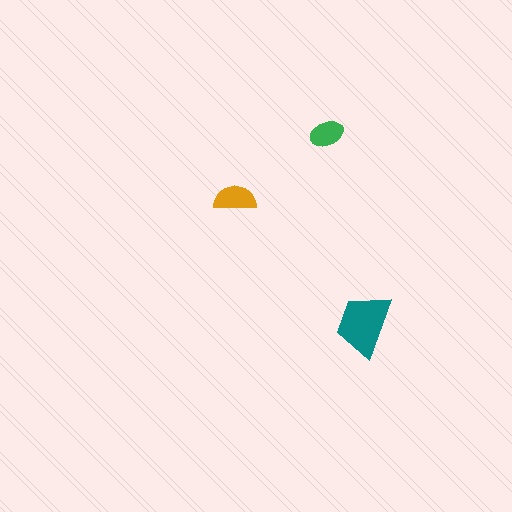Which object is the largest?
The teal trapezoid.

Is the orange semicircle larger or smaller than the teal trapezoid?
Smaller.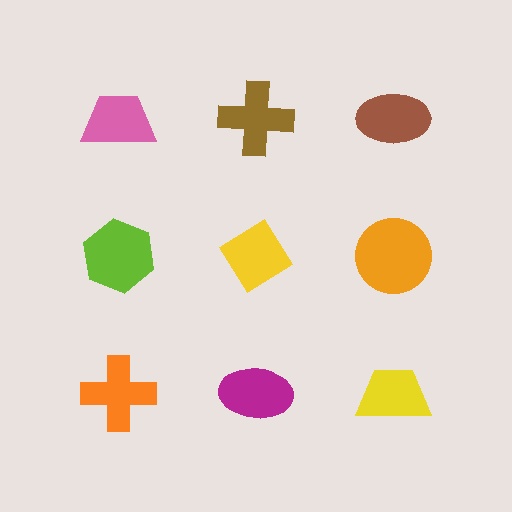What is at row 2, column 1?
A lime hexagon.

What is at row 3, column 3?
A yellow trapezoid.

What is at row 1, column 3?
A brown ellipse.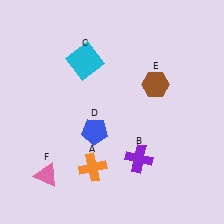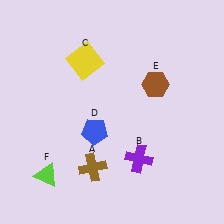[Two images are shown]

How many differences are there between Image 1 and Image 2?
There are 3 differences between the two images.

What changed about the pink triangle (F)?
In Image 1, F is pink. In Image 2, it changed to lime.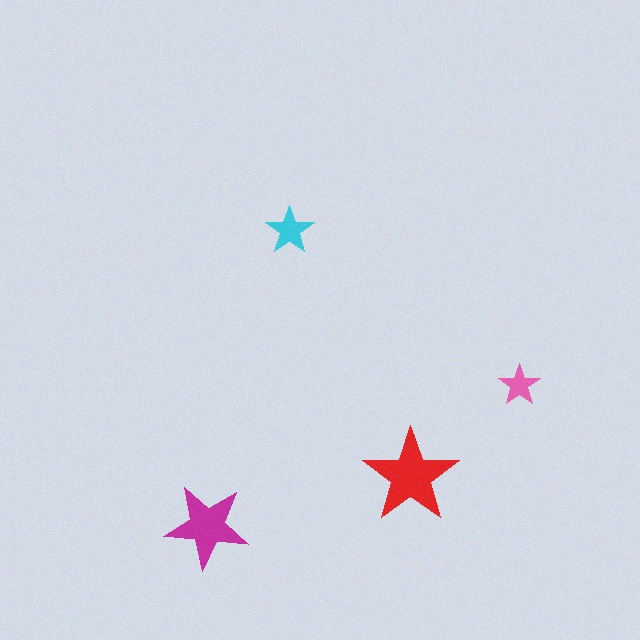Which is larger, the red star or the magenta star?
The red one.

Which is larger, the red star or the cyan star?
The red one.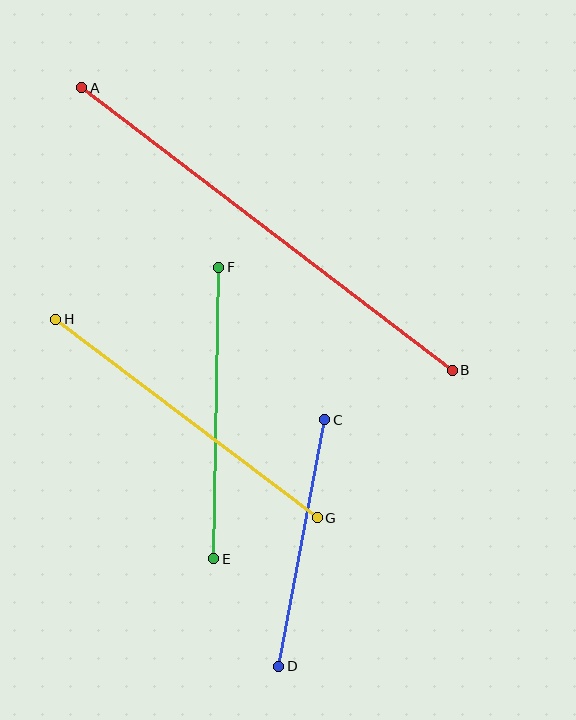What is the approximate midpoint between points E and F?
The midpoint is at approximately (216, 413) pixels.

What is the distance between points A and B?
The distance is approximately 466 pixels.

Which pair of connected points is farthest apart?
Points A and B are farthest apart.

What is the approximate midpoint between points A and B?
The midpoint is at approximately (267, 229) pixels.